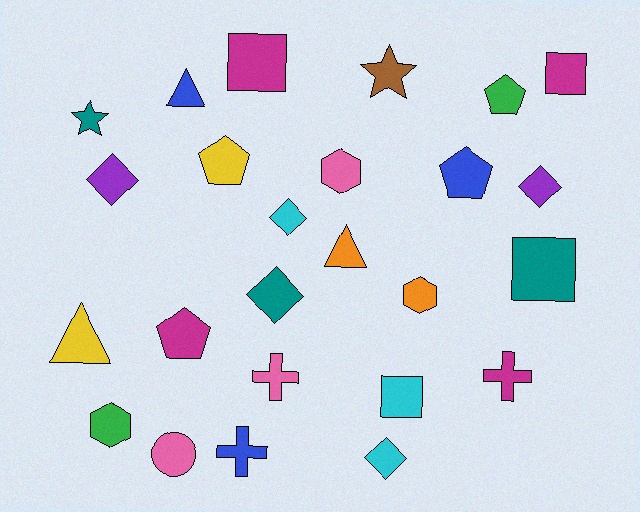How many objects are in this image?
There are 25 objects.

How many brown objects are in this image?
There is 1 brown object.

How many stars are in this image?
There are 2 stars.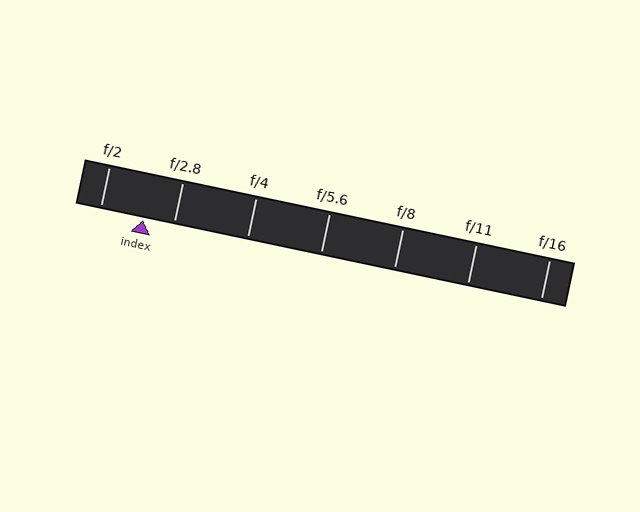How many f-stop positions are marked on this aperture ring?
There are 7 f-stop positions marked.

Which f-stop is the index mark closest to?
The index mark is closest to f/2.8.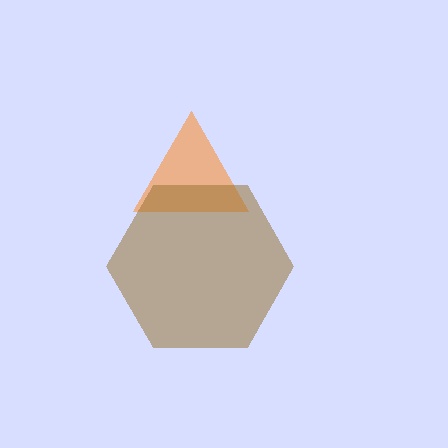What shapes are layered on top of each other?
The layered shapes are: an orange triangle, a brown hexagon.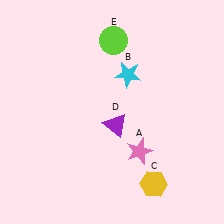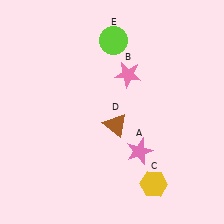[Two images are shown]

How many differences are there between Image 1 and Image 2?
There are 2 differences between the two images.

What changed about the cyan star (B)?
In Image 1, B is cyan. In Image 2, it changed to pink.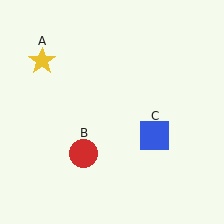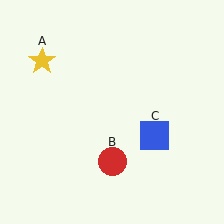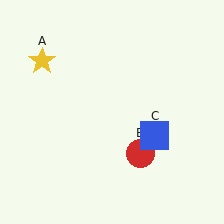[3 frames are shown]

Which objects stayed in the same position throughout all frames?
Yellow star (object A) and blue square (object C) remained stationary.